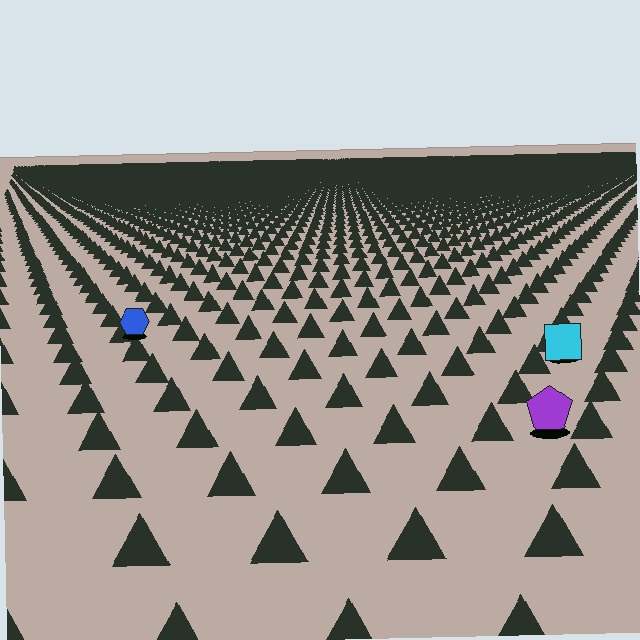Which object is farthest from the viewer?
The blue hexagon is farthest from the viewer. It appears smaller and the ground texture around it is denser.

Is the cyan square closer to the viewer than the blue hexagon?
Yes. The cyan square is closer — you can tell from the texture gradient: the ground texture is coarser near it.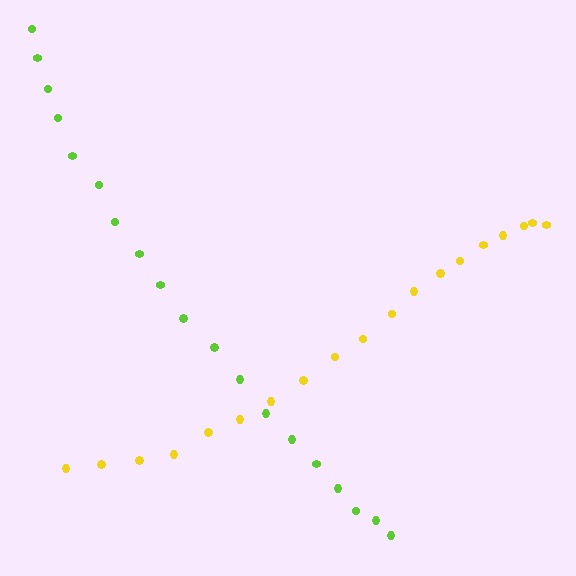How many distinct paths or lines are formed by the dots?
There are 2 distinct paths.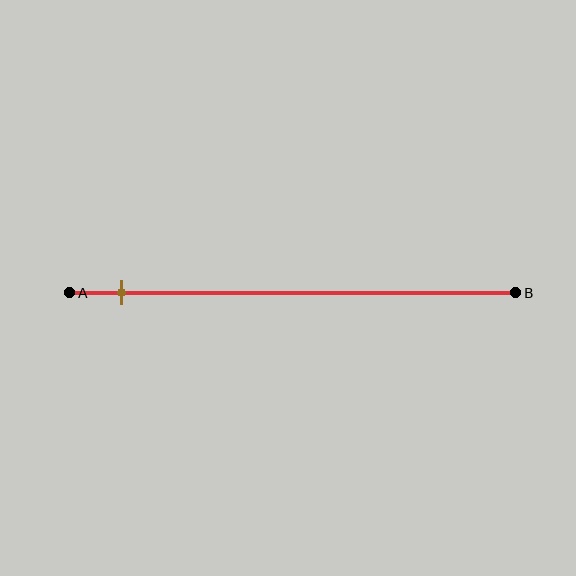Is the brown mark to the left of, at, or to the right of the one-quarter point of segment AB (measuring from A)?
The brown mark is to the left of the one-quarter point of segment AB.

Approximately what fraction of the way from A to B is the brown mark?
The brown mark is approximately 10% of the way from A to B.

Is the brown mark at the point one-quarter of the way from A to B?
No, the mark is at about 10% from A, not at the 25% one-quarter point.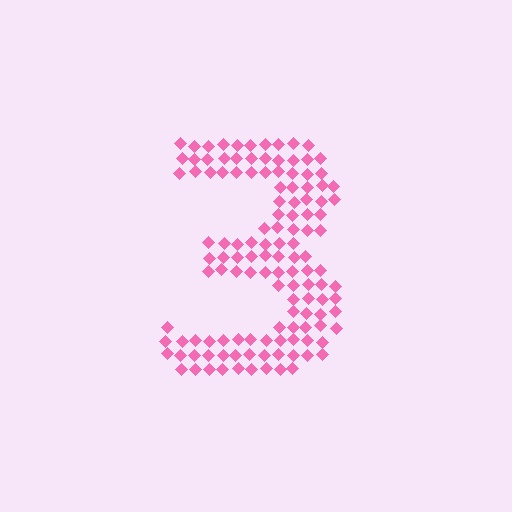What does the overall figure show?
The overall figure shows the digit 3.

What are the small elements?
The small elements are diamonds.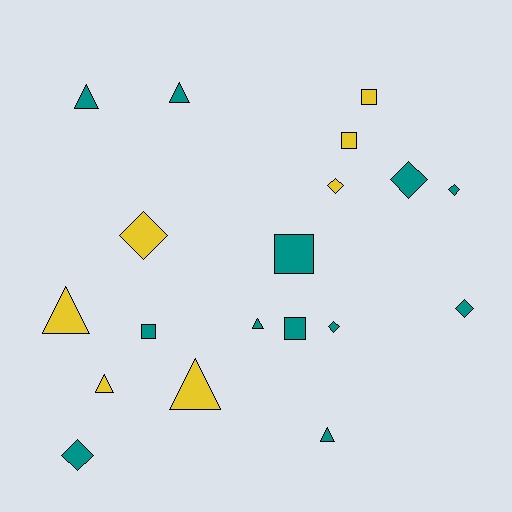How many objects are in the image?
There are 19 objects.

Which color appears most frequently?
Teal, with 12 objects.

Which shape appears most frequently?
Diamond, with 7 objects.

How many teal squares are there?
There are 3 teal squares.